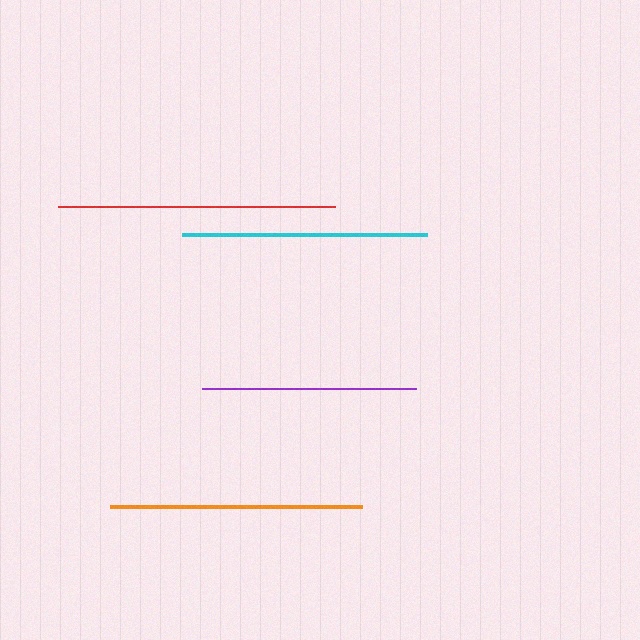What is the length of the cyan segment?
The cyan segment is approximately 245 pixels long.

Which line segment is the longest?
The red line is the longest at approximately 277 pixels.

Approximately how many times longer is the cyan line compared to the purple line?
The cyan line is approximately 1.1 times the length of the purple line.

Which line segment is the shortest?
The purple line is the shortest at approximately 214 pixels.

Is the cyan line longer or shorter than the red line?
The red line is longer than the cyan line.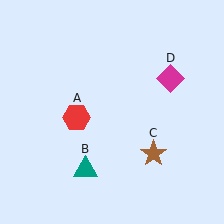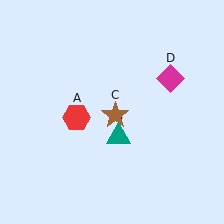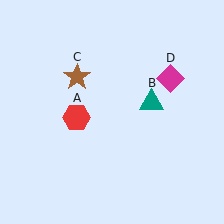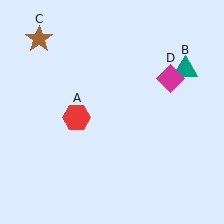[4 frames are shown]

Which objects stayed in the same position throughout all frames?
Red hexagon (object A) and magenta diamond (object D) remained stationary.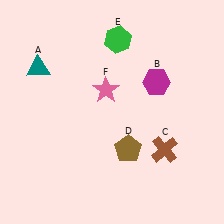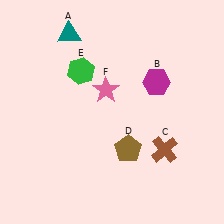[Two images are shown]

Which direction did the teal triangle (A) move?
The teal triangle (A) moved up.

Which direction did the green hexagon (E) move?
The green hexagon (E) moved left.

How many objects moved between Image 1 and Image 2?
2 objects moved between the two images.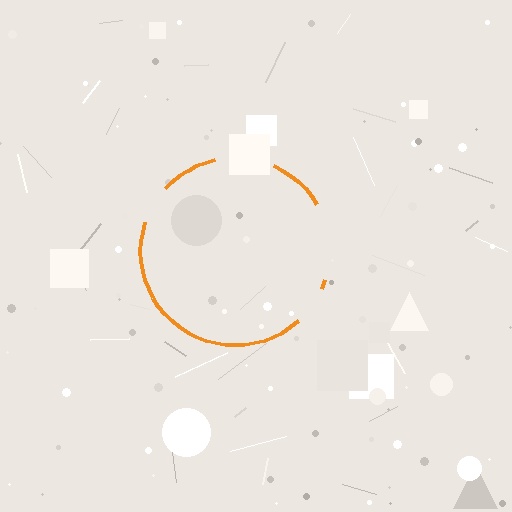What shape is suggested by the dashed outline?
The dashed outline suggests a circle.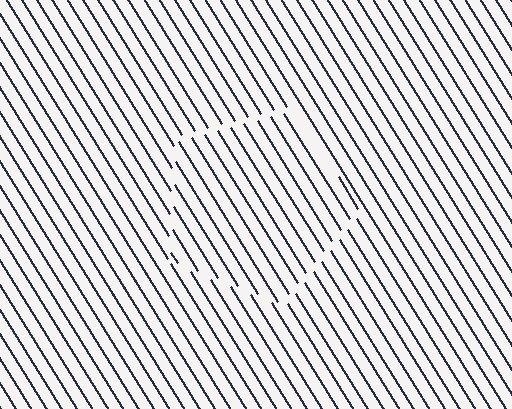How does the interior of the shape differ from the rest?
The interior of the shape contains the same grating, shifted by half a period — the contour is defined by the phase discontinuity where line-ends from the inner and outer gratings abut.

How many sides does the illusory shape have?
5 sides — the line-ends trace a pentagon.